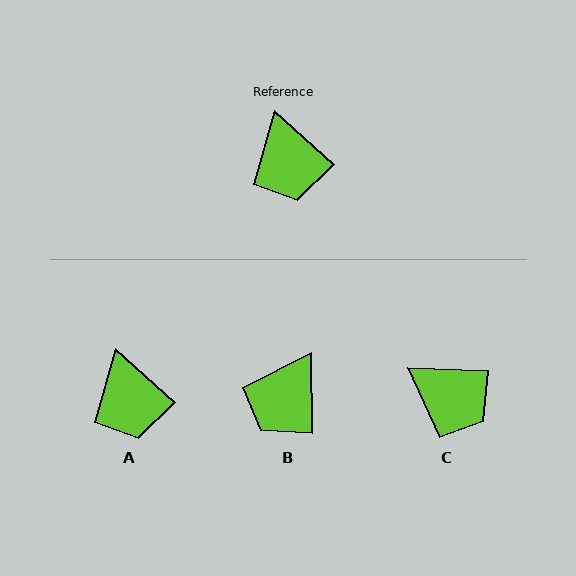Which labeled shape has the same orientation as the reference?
A.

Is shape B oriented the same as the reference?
No, it is off by about 47 degrees.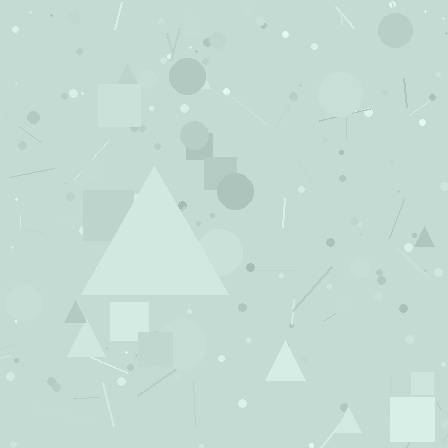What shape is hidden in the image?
A triangle is hidden in the image.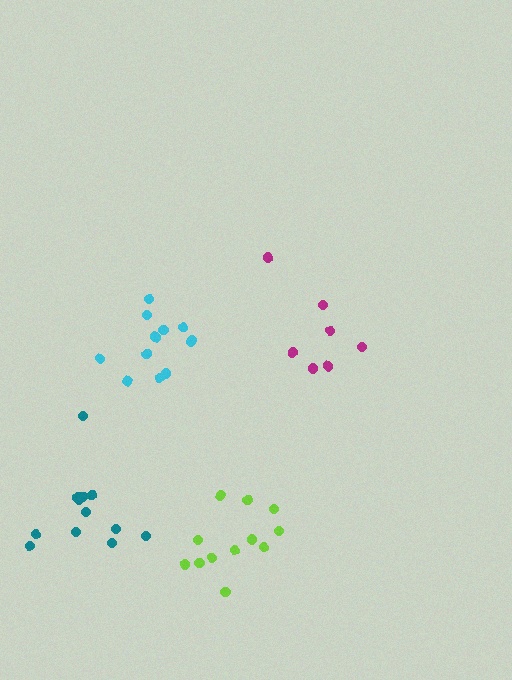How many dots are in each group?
Group 1: 12 dots, Group 2: 12 dots, Group 3: 7 dots, Group 4: 12 dots (43 total).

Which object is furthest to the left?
The teal cluster is leftmost.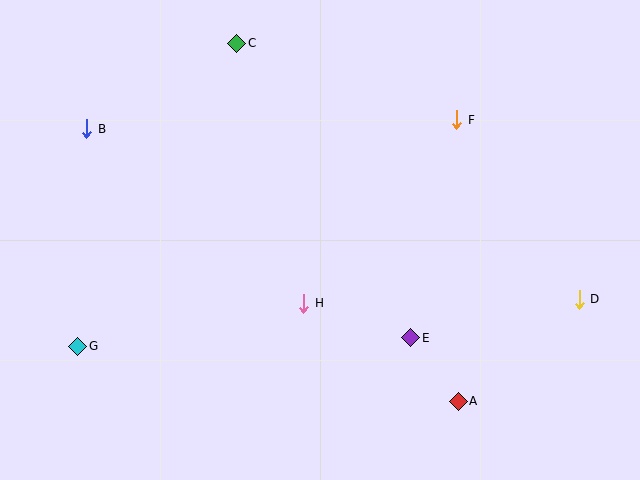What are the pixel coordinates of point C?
Point C is at (237, 43).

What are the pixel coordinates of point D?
Point D is at (579, 299).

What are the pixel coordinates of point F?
Point F is at (457, 120).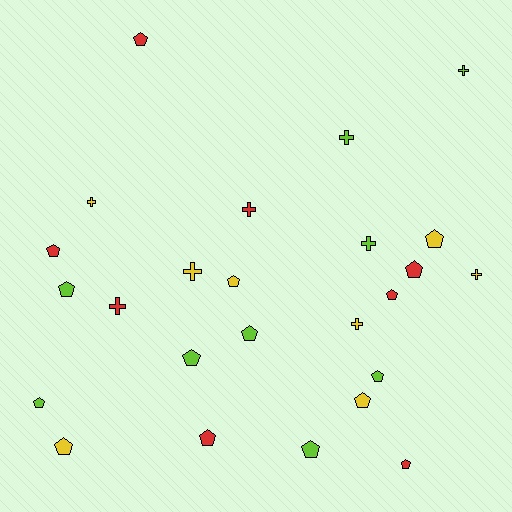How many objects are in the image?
There are 25 objects.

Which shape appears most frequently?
Pentagon, with 16 objects.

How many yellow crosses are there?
There are 4 yellow crosses.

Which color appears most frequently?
Lime, with 9 objects.